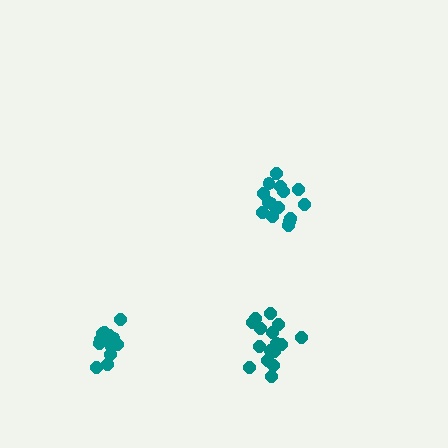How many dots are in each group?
Group 1: 15 dots, Group 2: 12 dots, Group 3: 16 dots (43 total).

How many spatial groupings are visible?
There are 3 spatial groupings.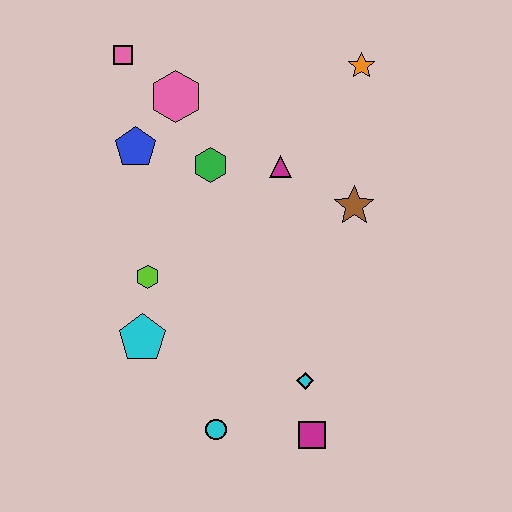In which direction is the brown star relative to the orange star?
The brown star is below the orange star.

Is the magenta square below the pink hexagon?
Yes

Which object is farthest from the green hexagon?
The magenta square is farthest from the green hexagon.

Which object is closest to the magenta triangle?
The green hexagon is closest to the magenta triangle.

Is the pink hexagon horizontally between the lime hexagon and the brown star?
Yes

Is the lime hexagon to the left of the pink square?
No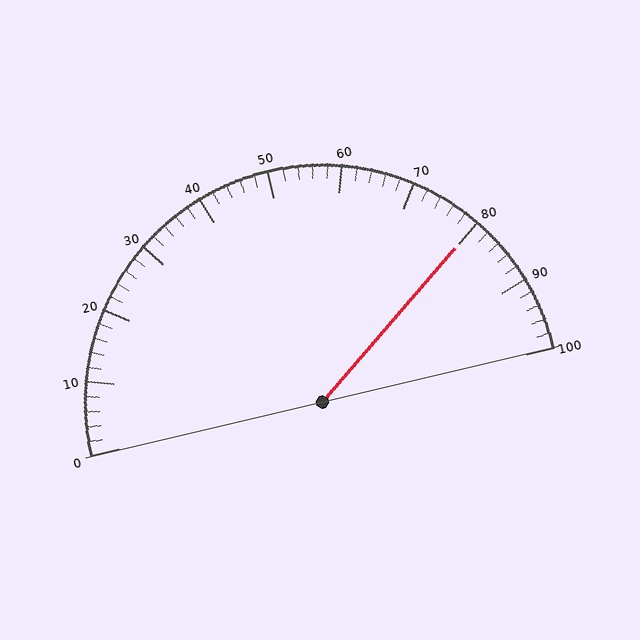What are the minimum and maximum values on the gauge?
The gauge ranges from 0 to 100.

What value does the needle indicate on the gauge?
The needle indicates approximately 80.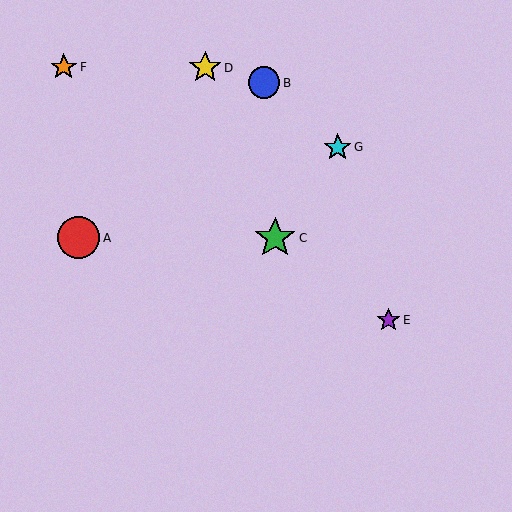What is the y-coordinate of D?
Object D is at y≈68.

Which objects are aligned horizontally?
Objects A, C are aligned horizontally.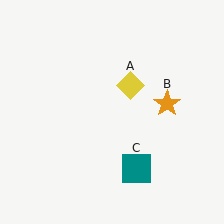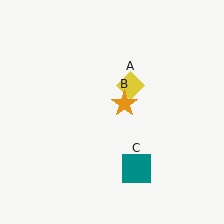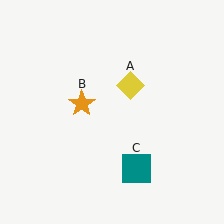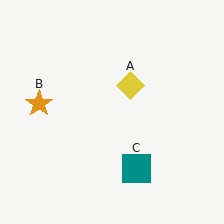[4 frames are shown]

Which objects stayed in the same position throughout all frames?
Yellow diamond (object A) and teal square (object C) remained stationary.